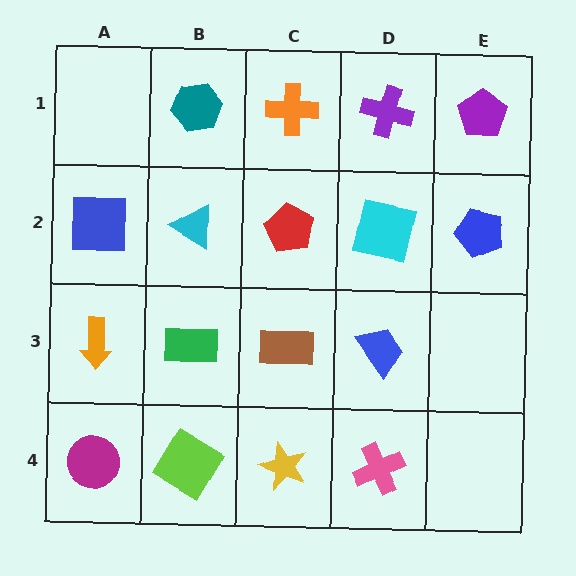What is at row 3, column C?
A brown rectangle.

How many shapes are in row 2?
5 shapes.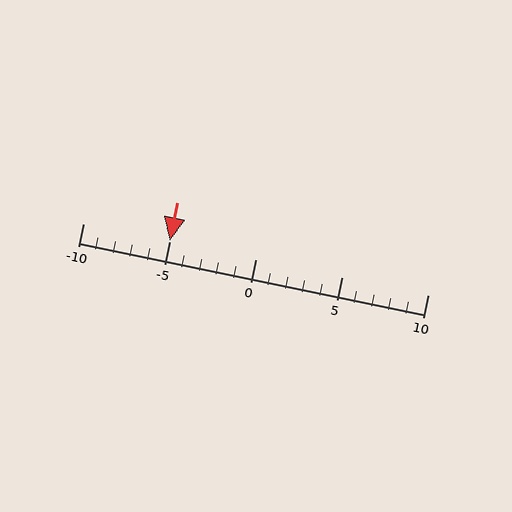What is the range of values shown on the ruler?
The ruler shows values from -10 to 10.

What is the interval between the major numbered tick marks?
The major tick marks are spaced 5 units apart.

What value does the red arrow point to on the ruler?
The red arrow points to approximately -5.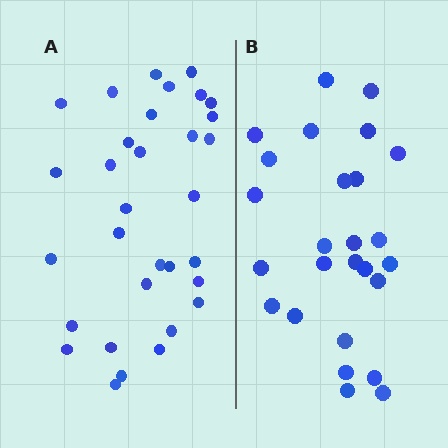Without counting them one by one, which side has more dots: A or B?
Region A (the left region) has more dots.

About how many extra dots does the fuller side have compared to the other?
Region A has about 6 more dots than region B.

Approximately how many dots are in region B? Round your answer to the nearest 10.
About 30 dots. (The exact count is 26, which rounds to 30.)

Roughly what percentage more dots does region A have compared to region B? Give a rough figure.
About 25% more.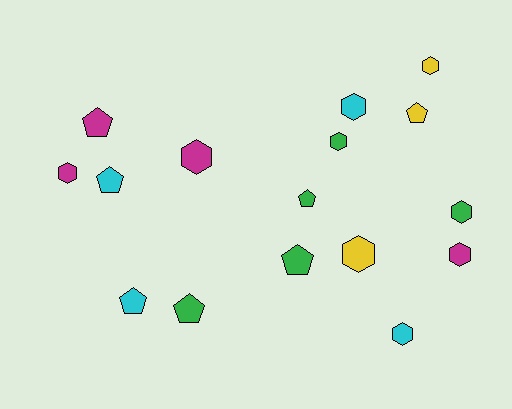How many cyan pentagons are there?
There are 2 cyan pentagons.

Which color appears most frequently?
Green, with 5 objects.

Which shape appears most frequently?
Hexagon, with 9 objects.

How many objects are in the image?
There are 16 objects.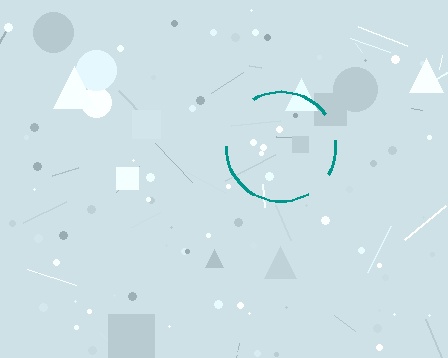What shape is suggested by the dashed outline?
The dashed outline suggests a circle.